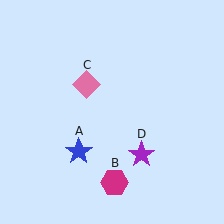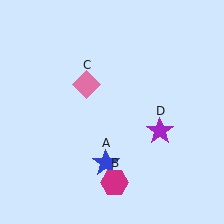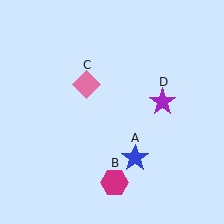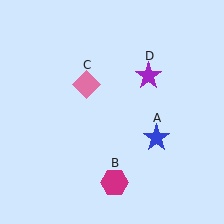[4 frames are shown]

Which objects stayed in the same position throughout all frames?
Magenta hexagon (object B) and pink diamond (object C) remained stationary.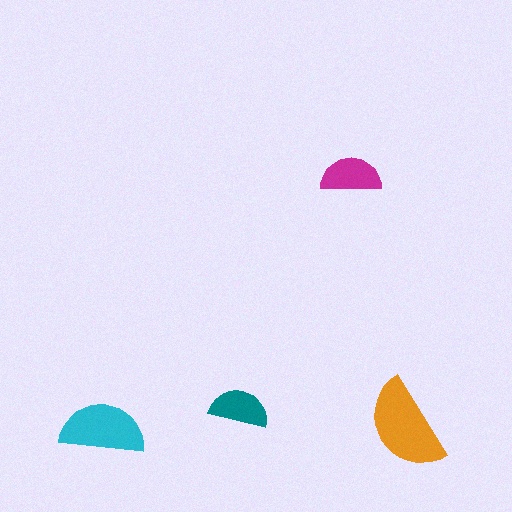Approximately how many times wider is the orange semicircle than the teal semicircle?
About 1.5 times wider.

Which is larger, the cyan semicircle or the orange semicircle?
The orange one.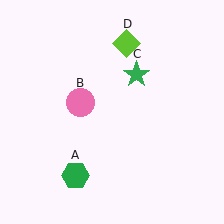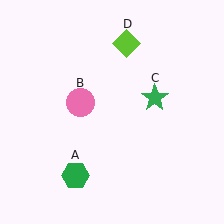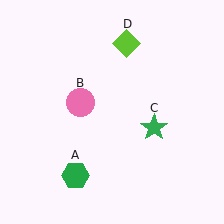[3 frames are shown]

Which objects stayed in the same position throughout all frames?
Green hexagon (object A) and pink circle (object B) and lime diamond (object D) remained stationary.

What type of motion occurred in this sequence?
The green star (object C) rotated clockwise around the center of the scene.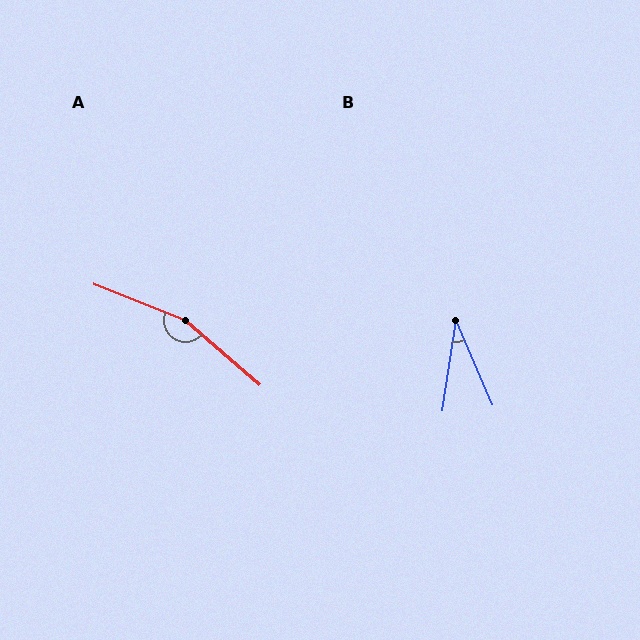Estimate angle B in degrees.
Approximately 32 degrees.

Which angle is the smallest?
B, at approximately 32 degrees.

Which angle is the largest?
A, at approximately 161 degrees.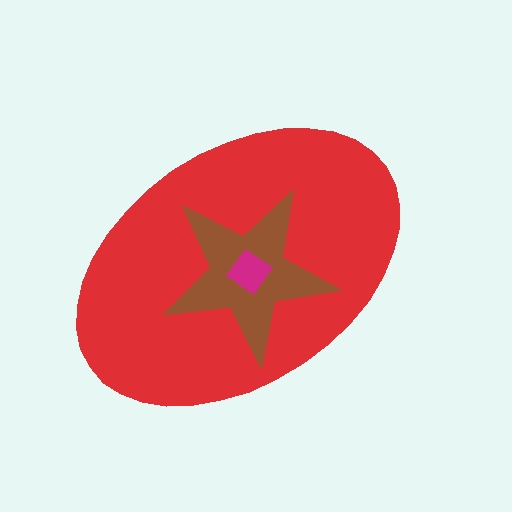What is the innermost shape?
The magenta diamond.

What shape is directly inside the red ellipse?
The brown star.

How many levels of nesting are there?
3.